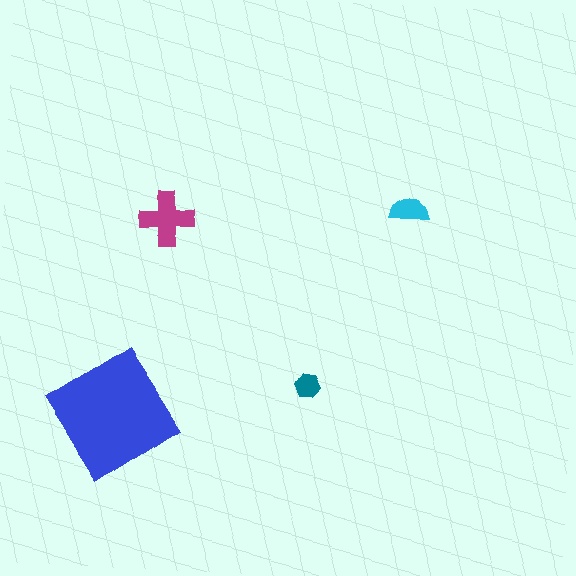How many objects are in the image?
There are 4 objects in the image.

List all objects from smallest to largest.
The teal hexagon, the cyan semicircle, the magenta cross, the blue diamond.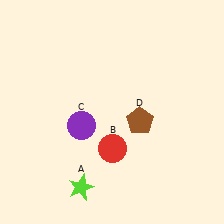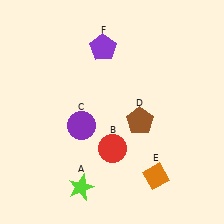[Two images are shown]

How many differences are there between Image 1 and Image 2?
There are 2 differences between the two images.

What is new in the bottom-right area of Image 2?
An orange diamond (E) was added in the bottom-right area of Image 2.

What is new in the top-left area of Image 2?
A purple pentagon (F) was added in the top-left area of Image 2.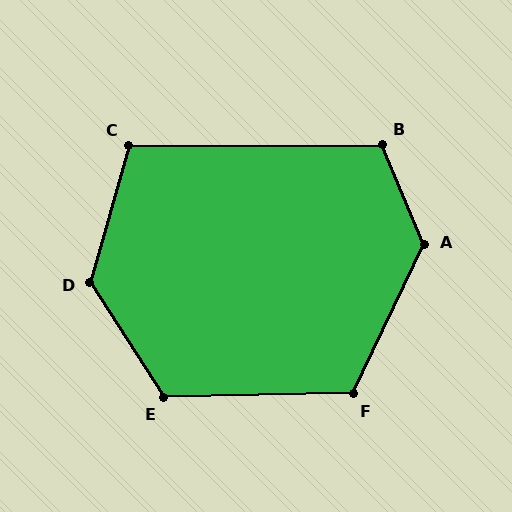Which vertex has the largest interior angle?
A, at approximately 132 degrees.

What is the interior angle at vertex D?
Approximately 131 degrees (obtuse).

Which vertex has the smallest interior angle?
C, at approximately 106 degrees.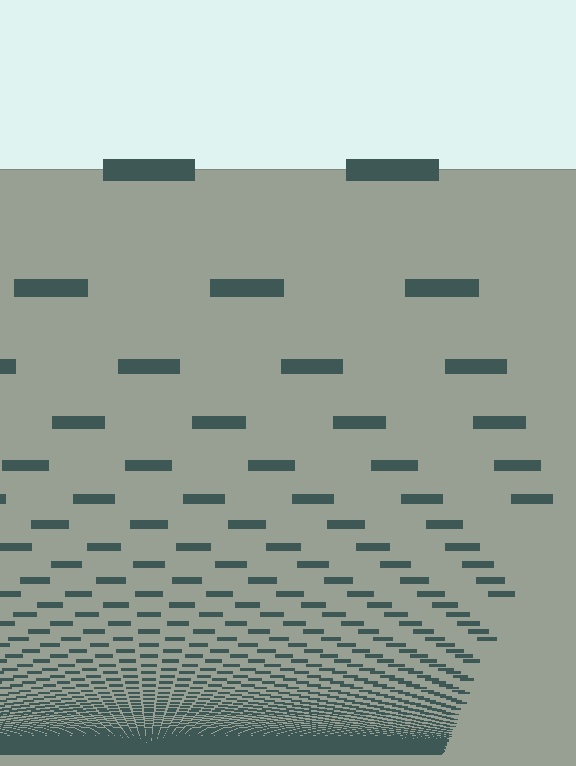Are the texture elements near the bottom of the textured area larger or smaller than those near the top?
Smaller. The gradient is inverted — elements near the bottom are smaller and denser.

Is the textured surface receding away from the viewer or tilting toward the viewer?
The surface appears to tilt toward the viewer. Texture elements get larger and sparser toward the top.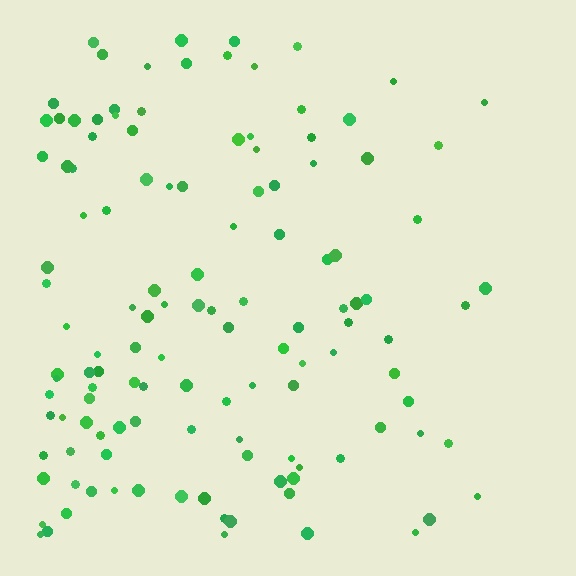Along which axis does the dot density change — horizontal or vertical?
Horizontal.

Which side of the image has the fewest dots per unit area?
The right.